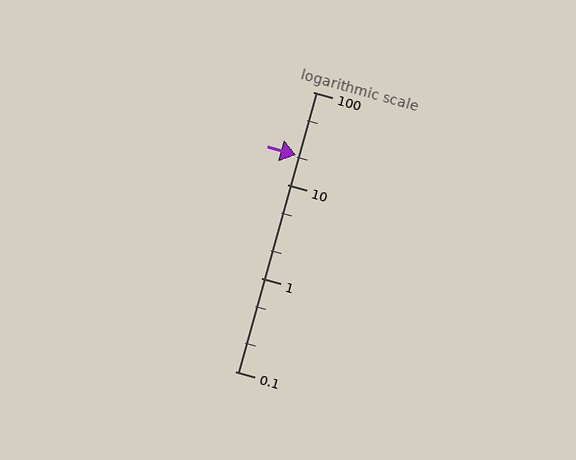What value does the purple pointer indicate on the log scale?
The pointer indicates approximately 21.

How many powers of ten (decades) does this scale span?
The scale spans 3 decades, from 0.1 to 100.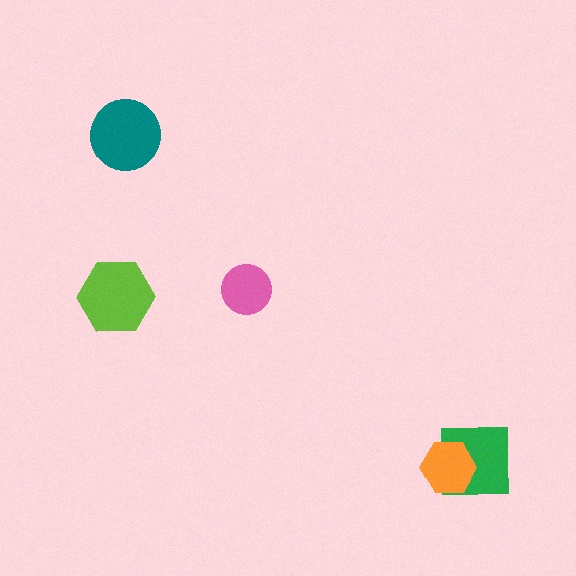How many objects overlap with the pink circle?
0 objects overlap with the pink circle.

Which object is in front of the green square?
The orange hexagon is in front of the green square.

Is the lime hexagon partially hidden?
No, no other shape covers it.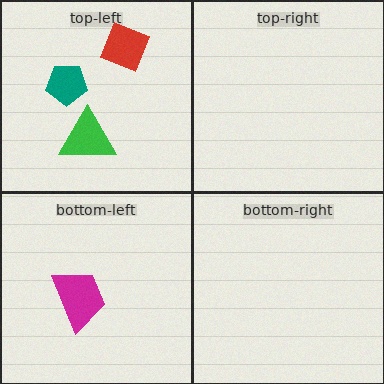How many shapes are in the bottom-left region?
1.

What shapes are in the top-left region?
The green triangle, the red diamond, the teal pentagon.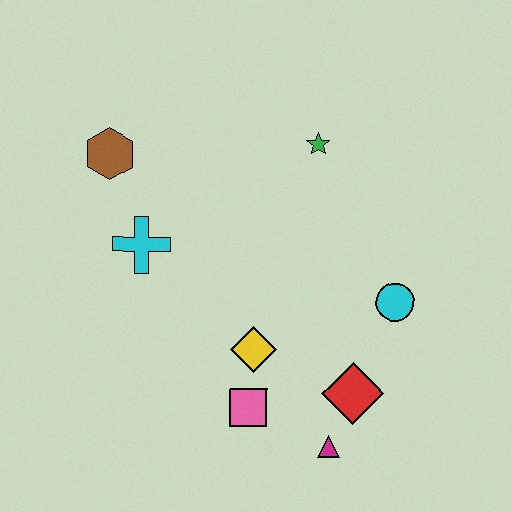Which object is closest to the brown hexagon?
The cyan cross is closest to the brown hexagon.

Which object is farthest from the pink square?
The brown hexagon is farthest from the pink square.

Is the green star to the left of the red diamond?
Yes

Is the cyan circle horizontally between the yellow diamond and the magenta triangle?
No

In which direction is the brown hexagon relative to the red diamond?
The brown hexagon is to the left of the red diamond.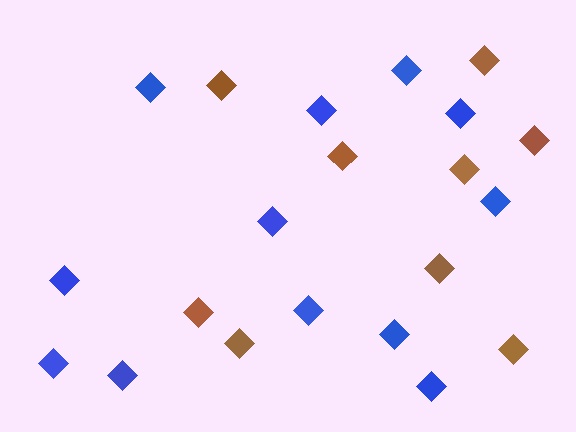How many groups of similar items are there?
There are 2 groups: one group of brown diamonds (9) and one group of blue diamonds (12).